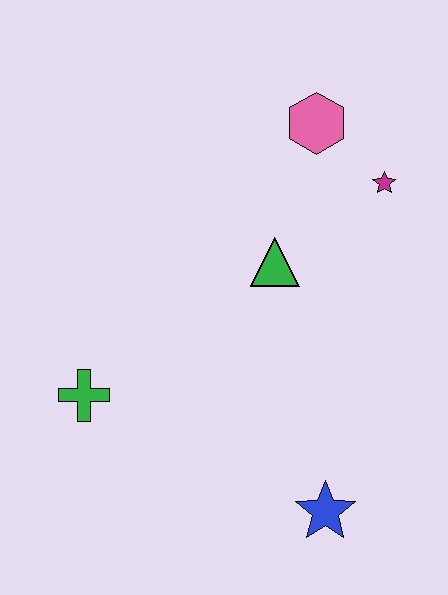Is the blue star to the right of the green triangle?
Yes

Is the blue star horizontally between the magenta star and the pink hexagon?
Yes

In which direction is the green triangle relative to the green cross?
The green triangle is to the right of the green cross.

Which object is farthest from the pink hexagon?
The blue star is farthest from the pink hexagon.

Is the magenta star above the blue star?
Yes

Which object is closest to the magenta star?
The pink hexagon is closest to the magenta star.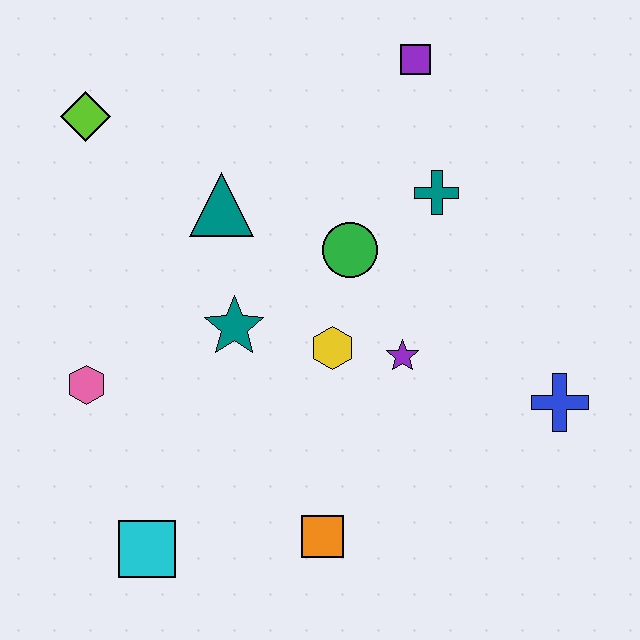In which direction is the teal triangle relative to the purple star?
The teal triangle is to the left of the purple star.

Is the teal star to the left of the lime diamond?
No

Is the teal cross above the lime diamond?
No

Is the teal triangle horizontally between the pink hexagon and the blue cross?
Yes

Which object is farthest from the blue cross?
The lime diamond is farthest from the blue cross.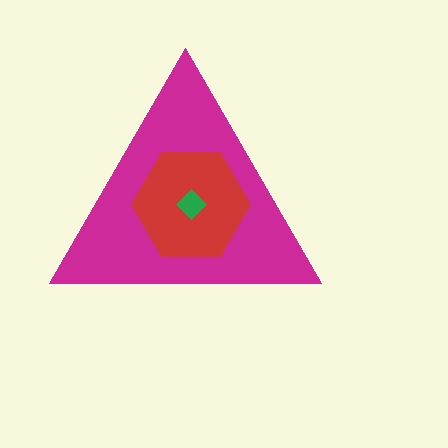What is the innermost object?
The green diamond.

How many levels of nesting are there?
3.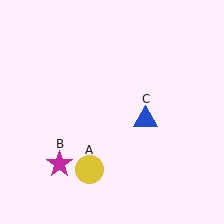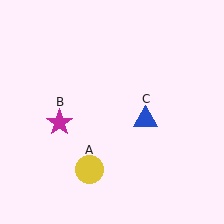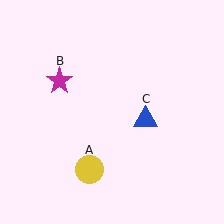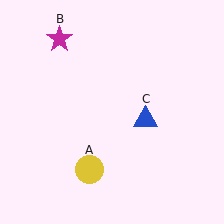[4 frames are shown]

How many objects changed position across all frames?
1 object changed position: magenta star (object B).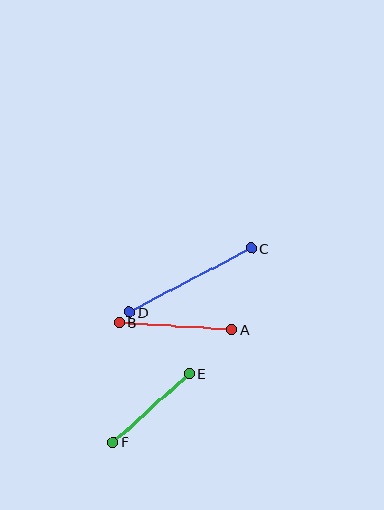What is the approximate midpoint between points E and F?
The midpoint is at approximately (151, 408) pixels.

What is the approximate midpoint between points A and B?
The midpoint is at approximately (176, 326) pixels.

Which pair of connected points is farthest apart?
Points C and D are farthest apart.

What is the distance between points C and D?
The distance is approximately 138 pixels.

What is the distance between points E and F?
The distance is approximately 102 pixels.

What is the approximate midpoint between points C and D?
The midpoint is at approximately (190, 280) pixels.